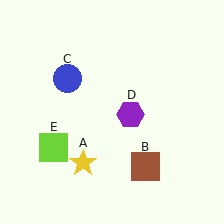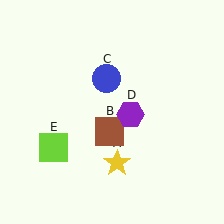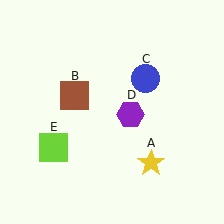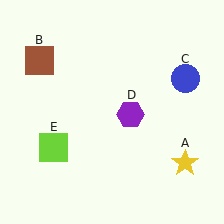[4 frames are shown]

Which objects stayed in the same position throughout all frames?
Purple hexagon (object D) and lime square (object E) remained stationary.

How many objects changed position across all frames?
3 objects changed position: yellow star (object A), brown square (object B), blue circle (object C).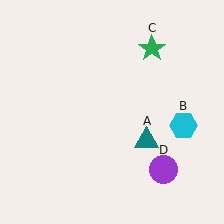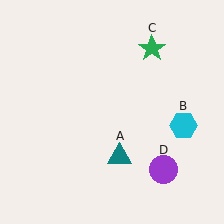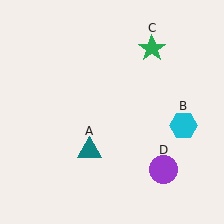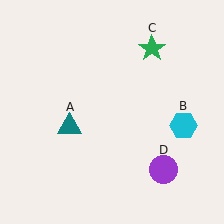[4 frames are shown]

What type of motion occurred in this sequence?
The teal triangle (object A) rotated clockwise around the center of the scene.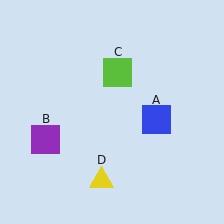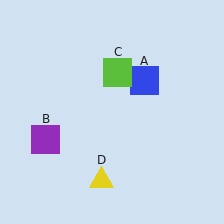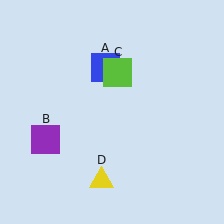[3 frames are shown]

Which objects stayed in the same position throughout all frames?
Purple square (object B) and lime square (object C) and yellow triangle (object D) remained stationary.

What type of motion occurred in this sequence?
The blue square (object A) rotated counterclockwise around the center of the scene.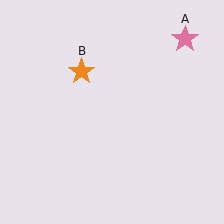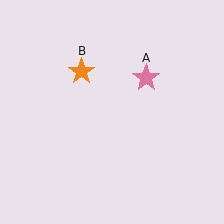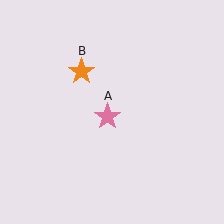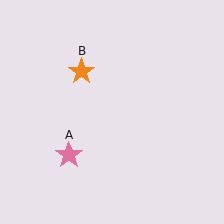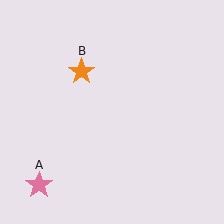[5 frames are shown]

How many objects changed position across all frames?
1 object changed position: pink star (object A).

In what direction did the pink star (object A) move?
The pink star (object A) moved down and to the left.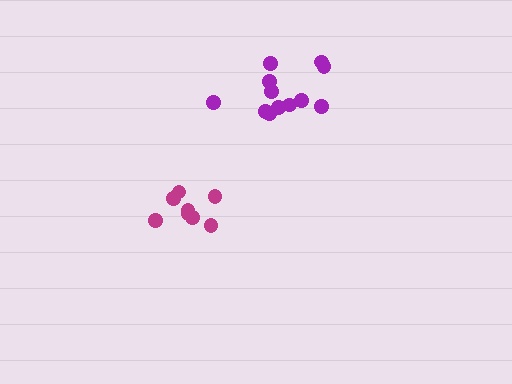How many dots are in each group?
Group 1: 8 dots, Group 2: 12 dots (20 total).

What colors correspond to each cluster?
The clusters are colored: magenta, purple.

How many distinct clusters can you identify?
There are 2 distinct clusters.